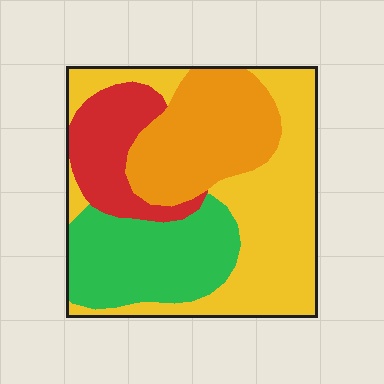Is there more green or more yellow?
Yellow.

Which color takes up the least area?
Red, at roughly 15%.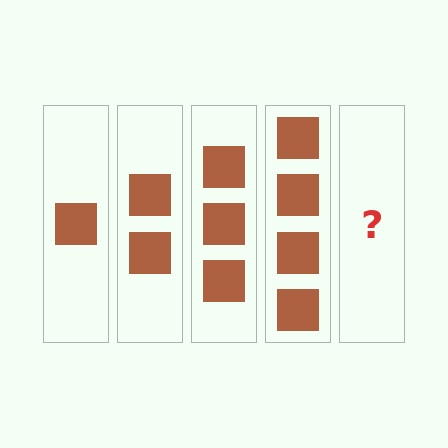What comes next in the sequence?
The next element should be 5 squares.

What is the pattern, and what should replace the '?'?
The pattern is that each step adds one more square. The '?' should be 5 squares.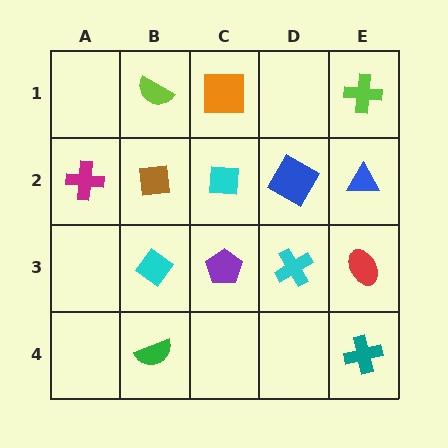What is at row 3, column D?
A cyan cross.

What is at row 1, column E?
A lime cross.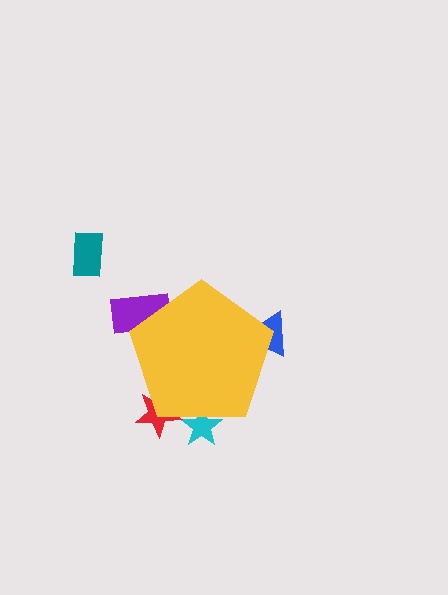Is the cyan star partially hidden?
Yes, the cyan star is partially hidden behind the yellow pentagon.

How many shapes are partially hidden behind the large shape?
4 shapes are partially hidden.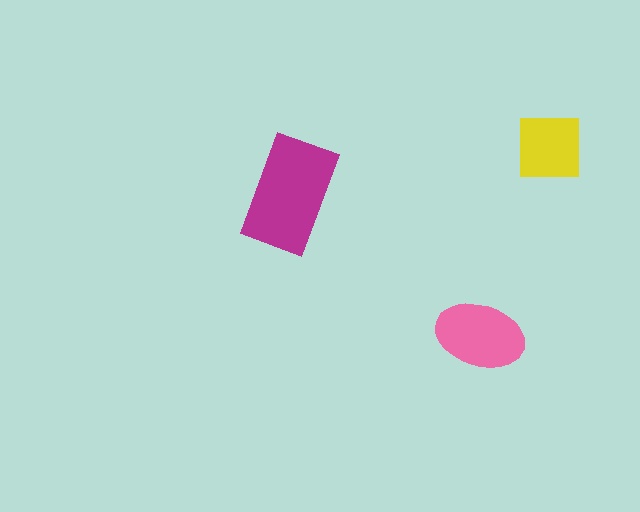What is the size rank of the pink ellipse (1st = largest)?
2nd.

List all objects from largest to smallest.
The magenta rectangle, the pink ellipse, the yellow square.